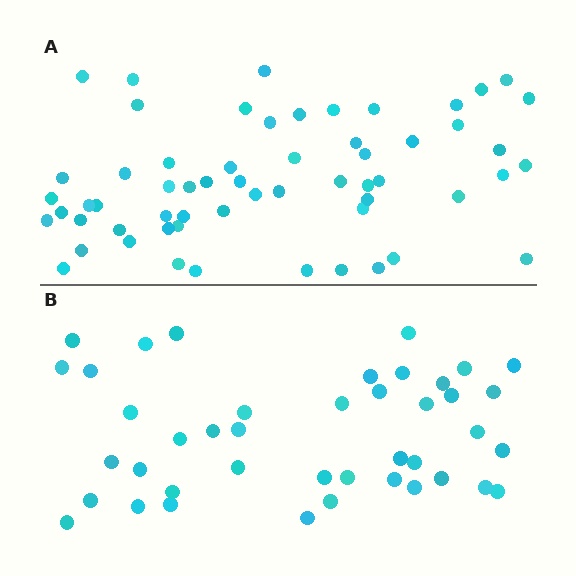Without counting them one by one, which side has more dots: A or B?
Region A (the top region) has more dots.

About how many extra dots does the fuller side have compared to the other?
Region A has approximately 15 more dots than region B.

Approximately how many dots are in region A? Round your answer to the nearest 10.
About 60 dots. (The exact count is 59, which rounds to 60.)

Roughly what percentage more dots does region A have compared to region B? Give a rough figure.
About 40% more.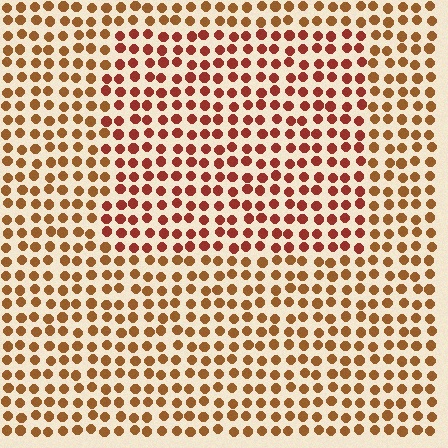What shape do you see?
I see a rectangle.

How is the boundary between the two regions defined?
The boundary is defined purely by a slight shift in hue (about 25 degrees). Spacing, size, and orientation are identical on both sides.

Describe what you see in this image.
The image is filled with small brown elements in a uniform arrangement. A rectangle-shaped region is visible where the elements are tinted to a slightly different hue, forming a subtle color boundary.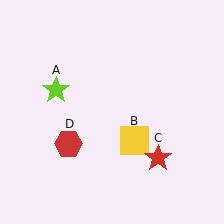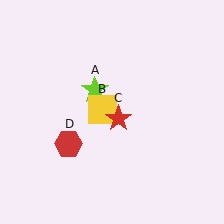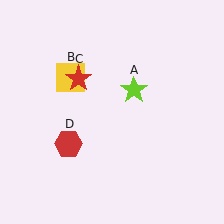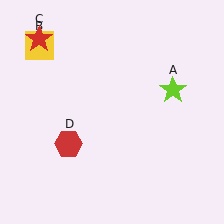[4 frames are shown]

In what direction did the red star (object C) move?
The red star (object C) moved up and to the left.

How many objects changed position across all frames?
3 objects changed position: lime star (object A), yellow square (object B), red star (object C).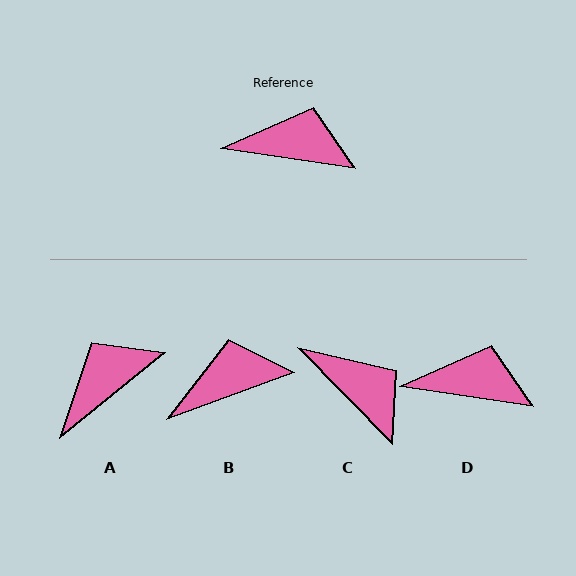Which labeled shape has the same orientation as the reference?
D.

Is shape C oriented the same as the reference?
No, it is off by about 37 degrees.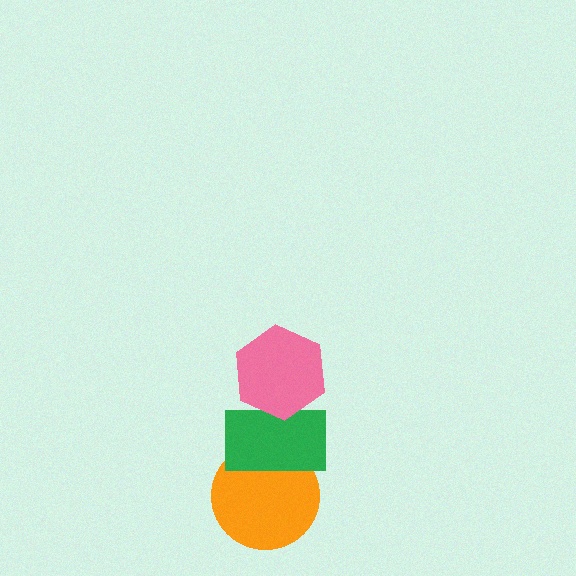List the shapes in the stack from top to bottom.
From top to bottom: the pink hexagon, the green rectangle, the orange circle.